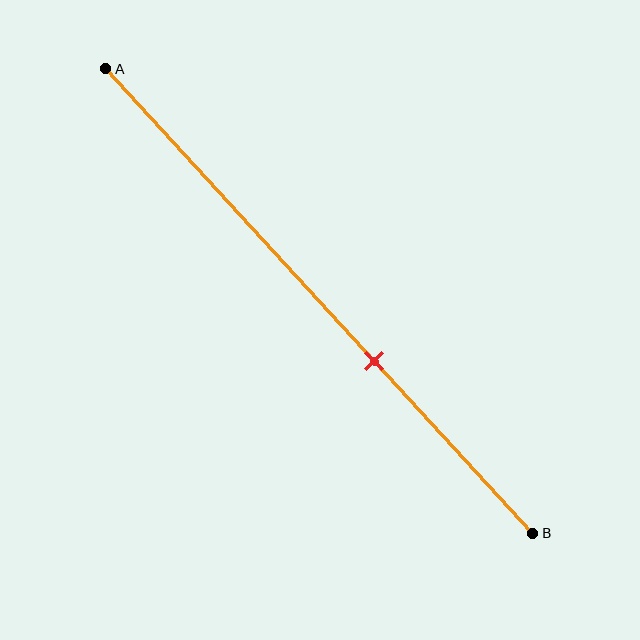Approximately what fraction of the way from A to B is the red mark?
The red mark is approximately 65% of the way from A to B.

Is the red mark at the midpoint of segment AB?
No, the mark is at about 65% from A, not at the 50% midpoint.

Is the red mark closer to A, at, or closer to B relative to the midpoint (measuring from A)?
The red mark is closer to point B than the midpoint of segment AB.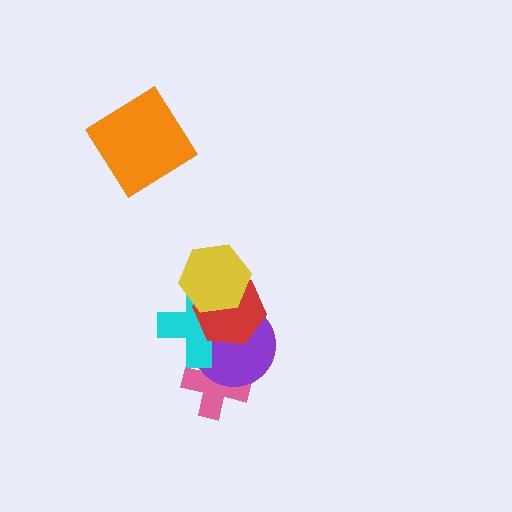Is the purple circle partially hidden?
Yes, it is partially covered by another shape.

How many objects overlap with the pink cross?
2 objects overlap with the pink cross.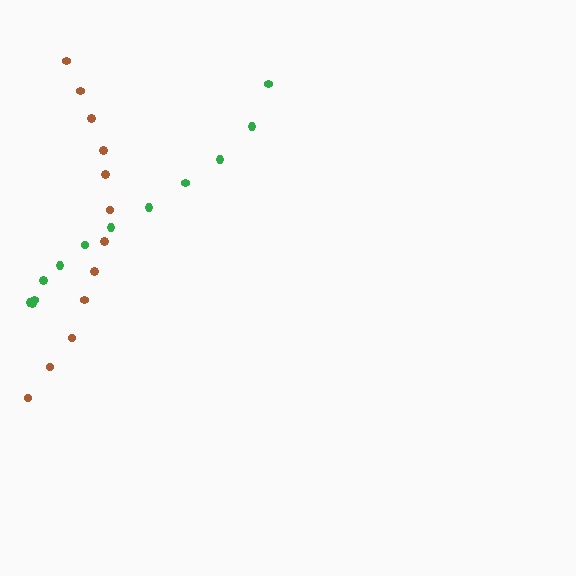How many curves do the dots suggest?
There are 2 distinct paths.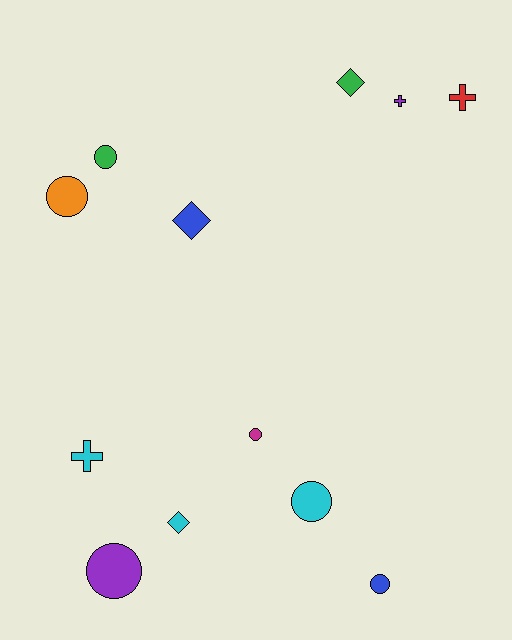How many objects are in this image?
There are 12 objects.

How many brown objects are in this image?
There are no brown objects.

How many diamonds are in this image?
There are 3 diamonds.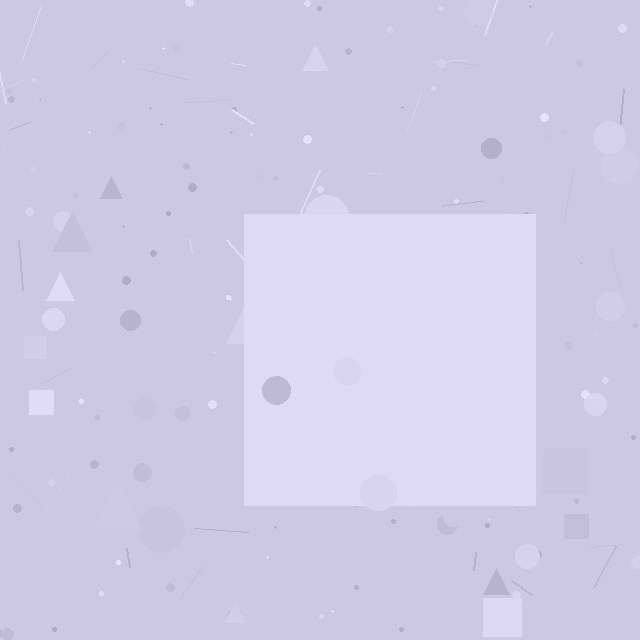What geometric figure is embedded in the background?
A square is embedded in the background.